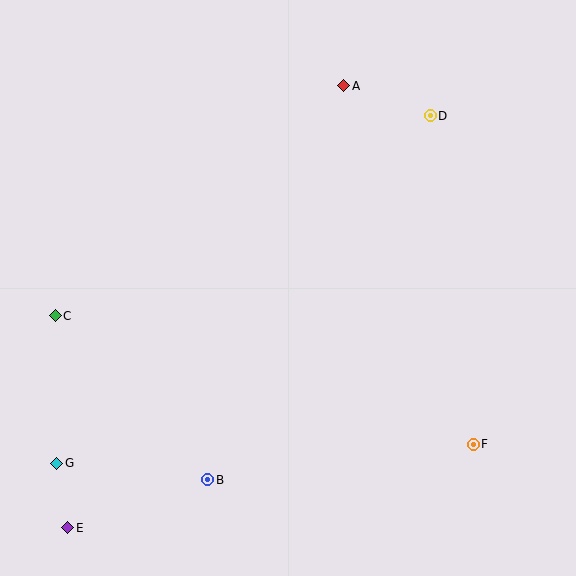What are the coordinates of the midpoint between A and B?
The midpoint between A and B is at (276, 283).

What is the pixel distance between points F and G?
The distance between F and G is 417 pixels.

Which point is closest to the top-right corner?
Point D is closest to the top-right corner.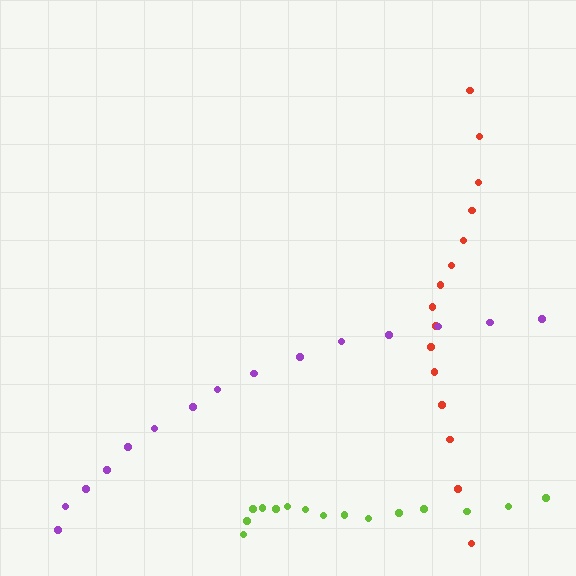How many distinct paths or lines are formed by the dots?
There are 3 distinct paths.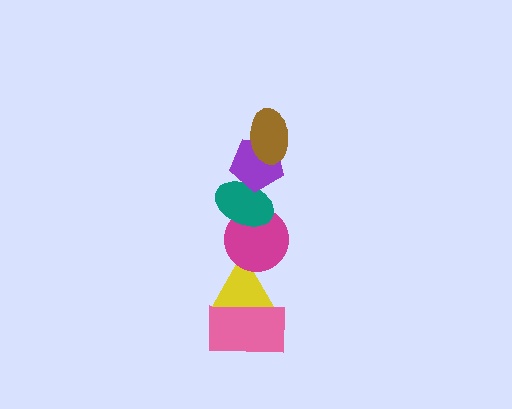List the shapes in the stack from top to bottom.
From top to bottom: the brown ellipse, the purple pentagon, the teal ellipse, the magenta circle, the yellow triangle, the pink rectangle.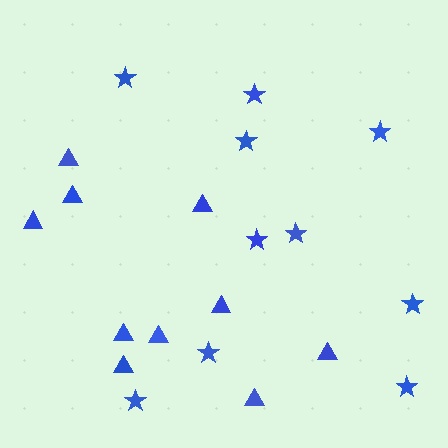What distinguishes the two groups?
There are 2 groups: one group of stars (10) and one group of triangles (10).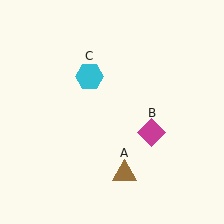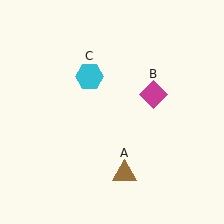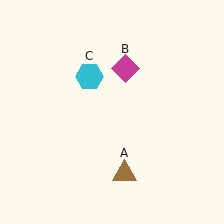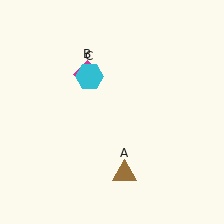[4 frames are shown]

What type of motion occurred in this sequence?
The magenta diamond (object B) rotated counterclockwise around the center of the scene.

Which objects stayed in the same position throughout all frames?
Brown triangle (object A) and cyan hexagon (object C) remained stationary.